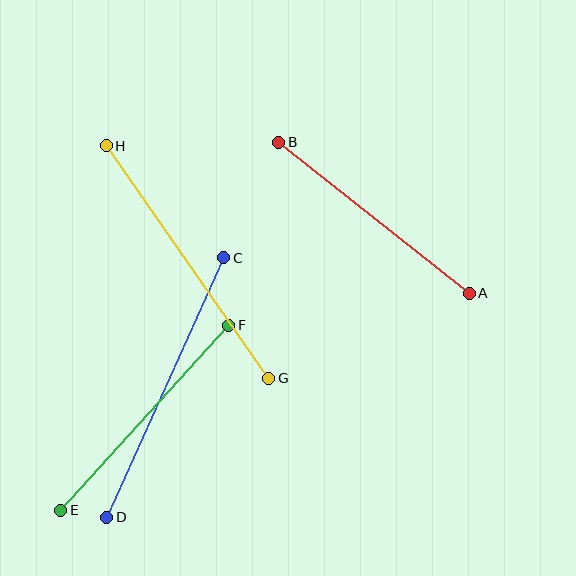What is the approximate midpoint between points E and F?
The midpoint is at approximately (145, 418) pixels.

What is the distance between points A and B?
The distance is approximately 243 pixels.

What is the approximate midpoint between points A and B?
The midpoint is at approximately (374, 218) pixels.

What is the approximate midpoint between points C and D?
The midpoint is at approximately (165, 387) pixels.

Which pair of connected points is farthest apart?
Points C and D are farthest apart.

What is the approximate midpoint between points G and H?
The midpoint is at approximately (187, 262) pixels.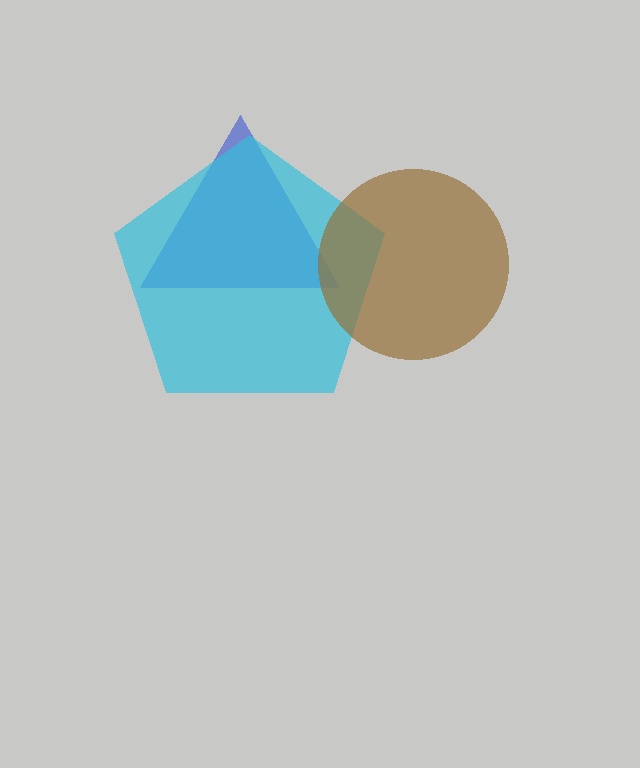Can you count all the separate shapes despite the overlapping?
Yes, there are 3 separate shapes.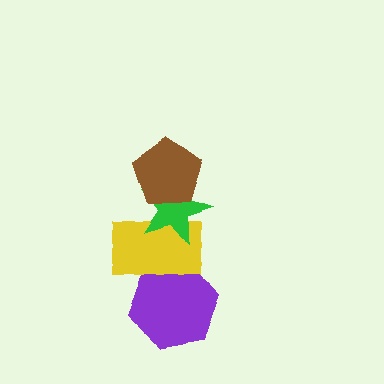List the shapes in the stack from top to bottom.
From top to bottom: the brown pentagon, the green star, the yellow rectangle, the purple hexagon.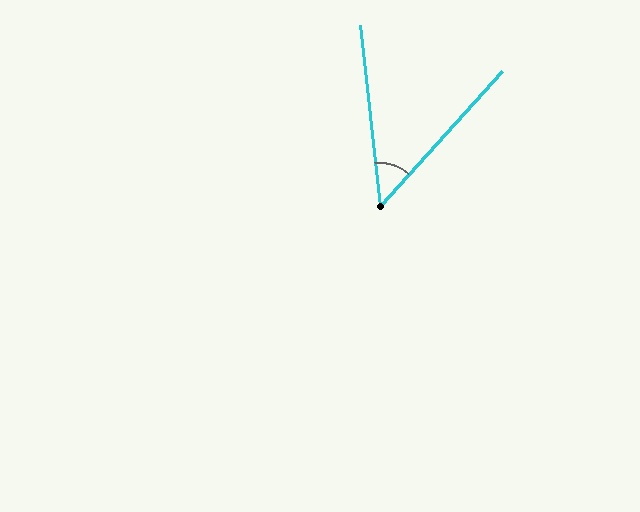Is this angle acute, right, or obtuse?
It is acute.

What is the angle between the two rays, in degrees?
Approximately 48 degrees.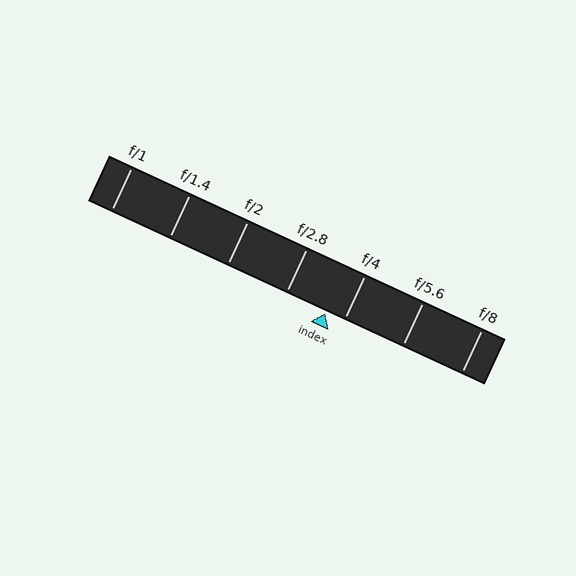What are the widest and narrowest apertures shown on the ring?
The widest aperture shown is f/1 and the narrowest is f/8.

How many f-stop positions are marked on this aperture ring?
There are 7 f-stop positions marked.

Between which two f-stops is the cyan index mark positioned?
The index mark is between f/2.8 and f/4.